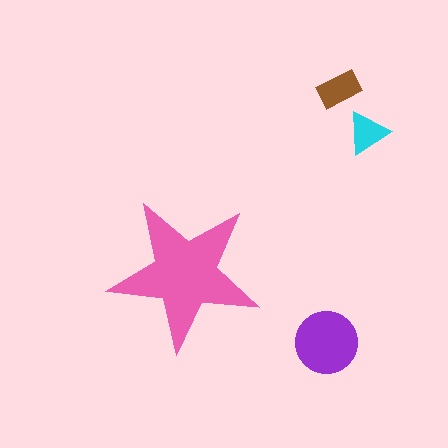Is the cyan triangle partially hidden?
No, the cyan triangle is fully visible.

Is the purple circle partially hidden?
No, the purple circle is fully visible.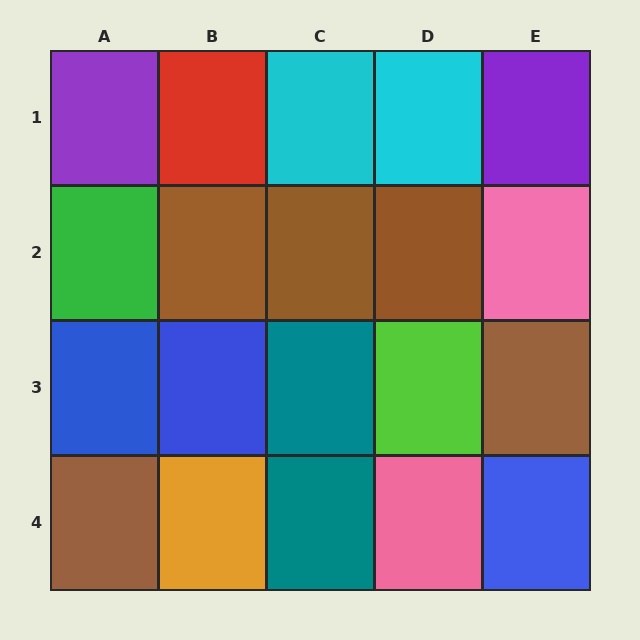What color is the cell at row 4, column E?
Blue.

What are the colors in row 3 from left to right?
Blue, blue, teal, lime, brown.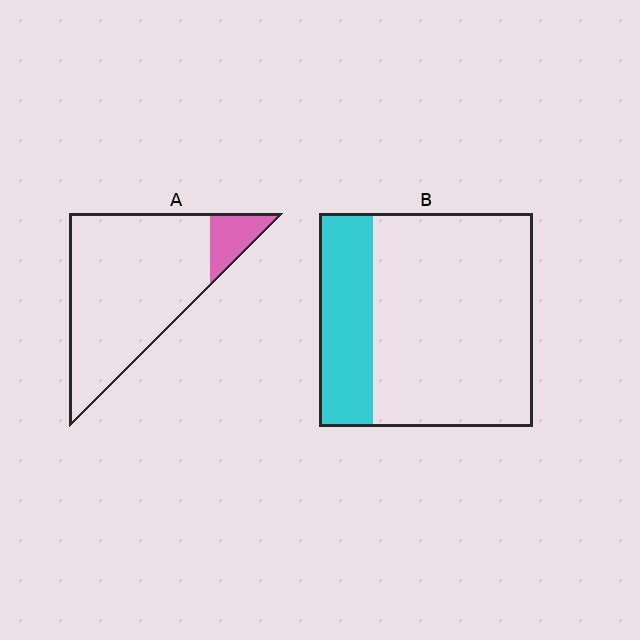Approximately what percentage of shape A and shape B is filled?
A is approximately 10% and B is approximately 25%.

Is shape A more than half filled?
No.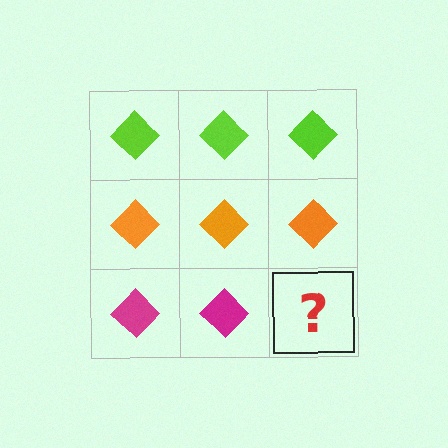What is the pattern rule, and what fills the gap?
The rule is that each row has a consistent color. The gap should be filled with a magenta diamond.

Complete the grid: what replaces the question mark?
The question mark should be replaced with a magenta diamond.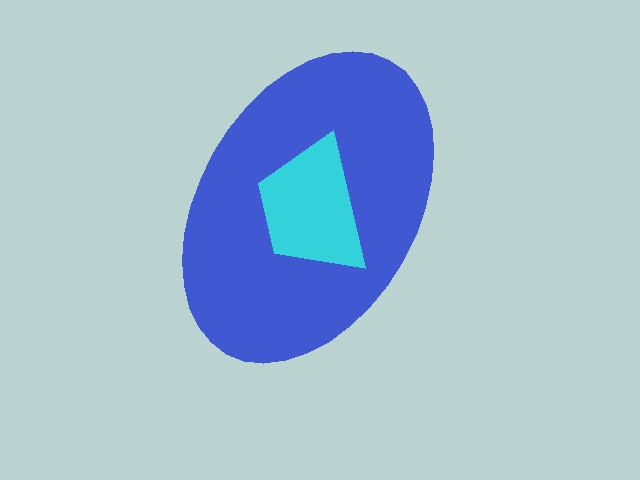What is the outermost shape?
The blue ellipse.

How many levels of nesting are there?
2.